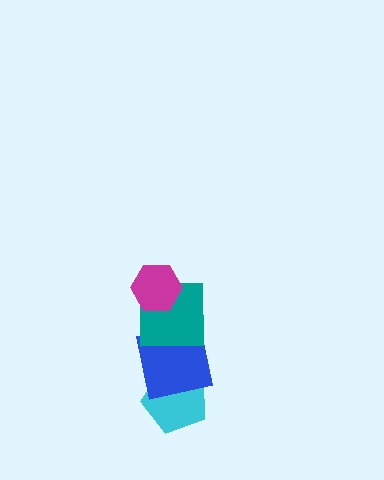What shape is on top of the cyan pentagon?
The blue square is on top of the cyan pentagon.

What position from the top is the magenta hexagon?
The magenta hexagon is 1st from the top.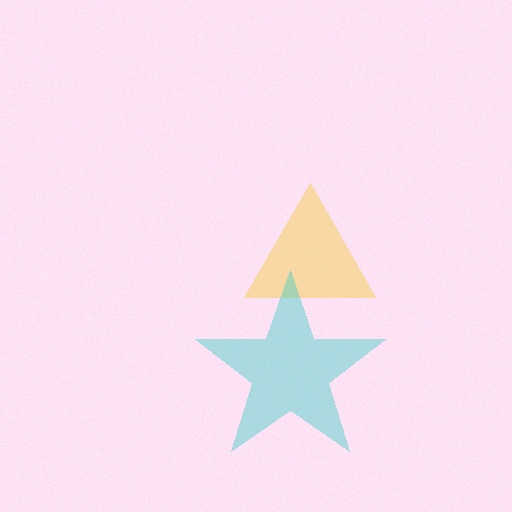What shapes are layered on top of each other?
The layered shapes are: a yellow triangle, a cyan star.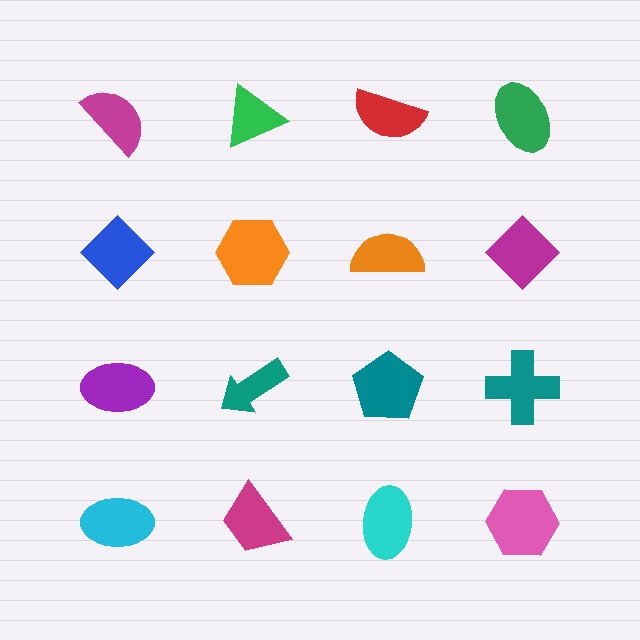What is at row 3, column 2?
A teal arrow.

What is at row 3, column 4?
A teal cross.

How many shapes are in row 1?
4 shapes.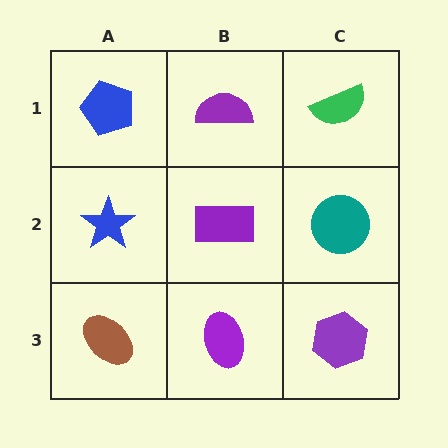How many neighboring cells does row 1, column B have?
3.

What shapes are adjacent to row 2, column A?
A blue pentagon (row 1, column A), a brown ellipse (row 3, column A), a purple rectangle (row 2, column B).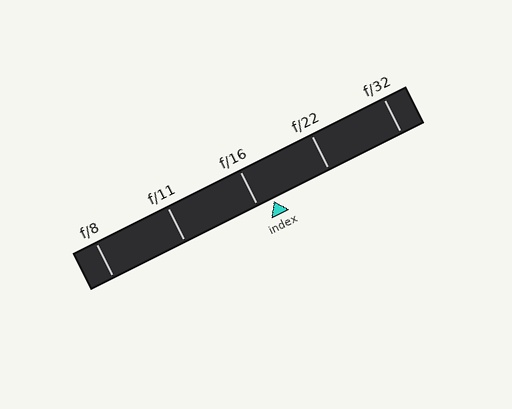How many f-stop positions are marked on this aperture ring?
There are 5 f-stop positions marked.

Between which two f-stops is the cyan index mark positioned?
The index mark is between f/16 and f/22.